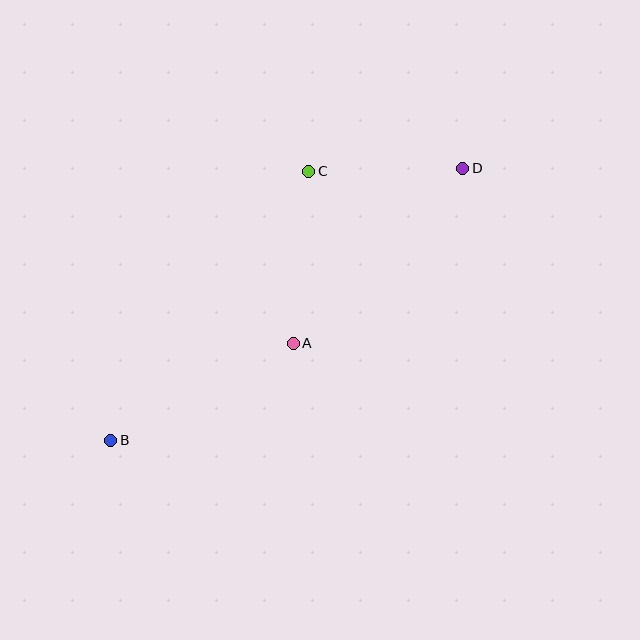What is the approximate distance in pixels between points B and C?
The distance between B and C is approximately 334 pixels.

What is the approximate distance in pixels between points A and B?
The distance between A and B is approximately 207 pixels.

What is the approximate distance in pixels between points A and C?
The distance between A and C is approximately 173 pixels.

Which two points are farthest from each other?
Points B and D are farthest from each other.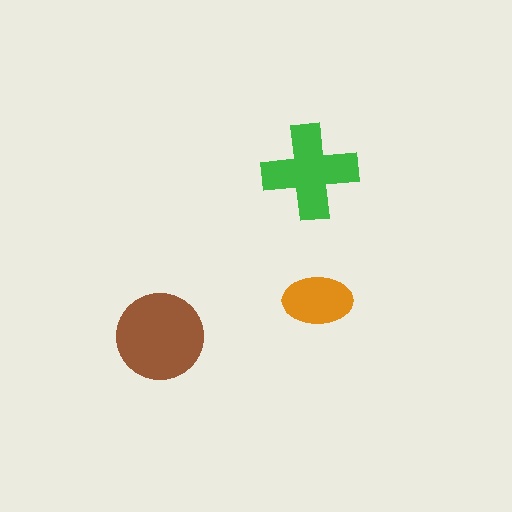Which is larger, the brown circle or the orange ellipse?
The brown circle.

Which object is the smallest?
The orange ellipse.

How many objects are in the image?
There are 3 objects in the image.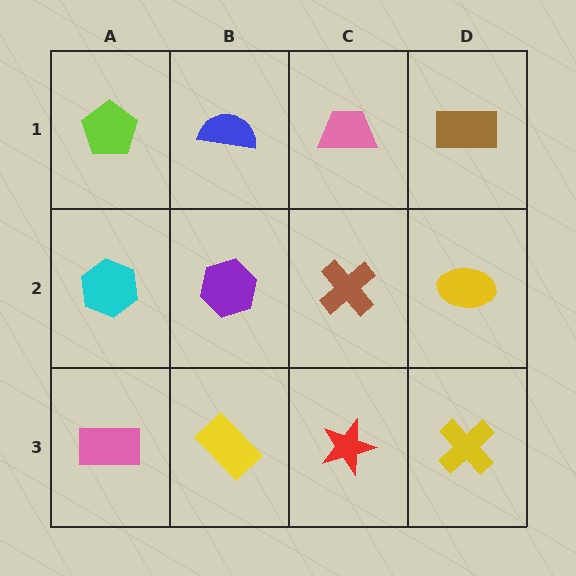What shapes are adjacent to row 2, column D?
A brown rectangle (row 1, column D), a yellow cross (row 3, column D), a brown cross (row 2, column C).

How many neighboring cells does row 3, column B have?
3.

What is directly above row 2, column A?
A lime pentagon.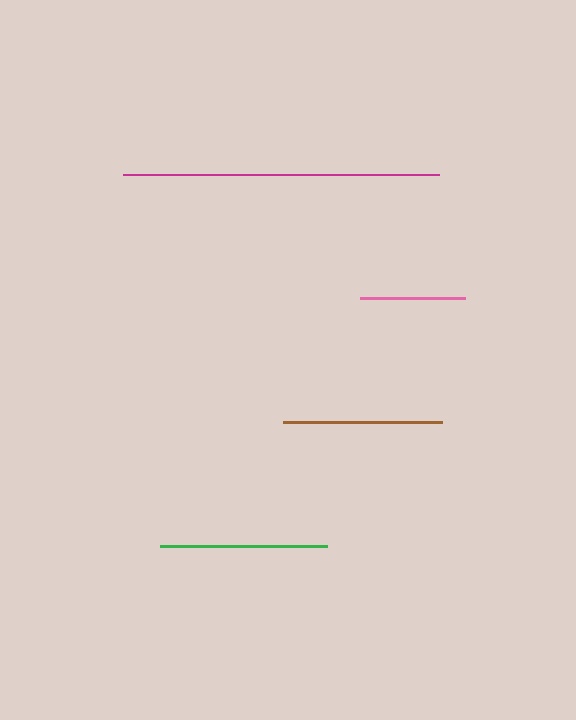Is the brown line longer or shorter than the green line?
The green line is longer than the brown line.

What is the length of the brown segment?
The brown segment is approximately 159 pixels long.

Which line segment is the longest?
The magenta line is the longest at approximately 316 pixels.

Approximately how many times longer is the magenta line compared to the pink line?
The magenta line is approximately 3.0 times the length of the pink line.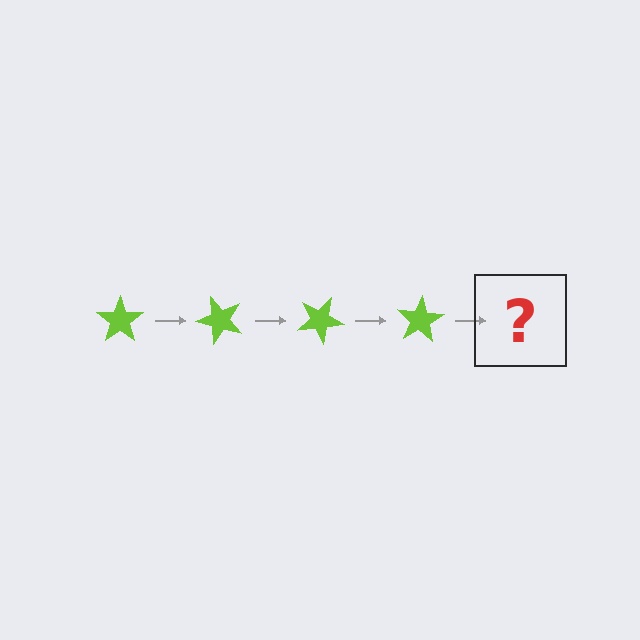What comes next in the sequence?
The next element should be a lime star rotated 200 degrees.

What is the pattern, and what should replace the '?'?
The pattern is that the star rotates 50 degrees each step. The '?' should be a lime star rotated 200 degrees.